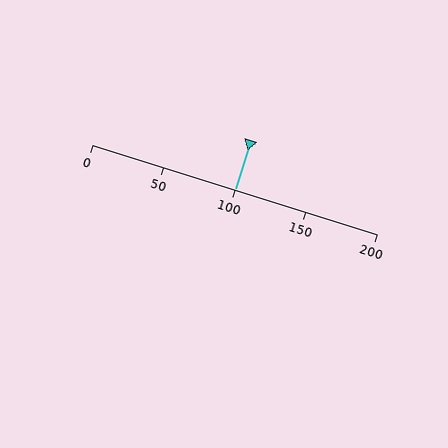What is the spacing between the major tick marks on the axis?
The major ticks are spaced 50 apart.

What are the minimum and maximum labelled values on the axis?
The axis runs from 0 to 200.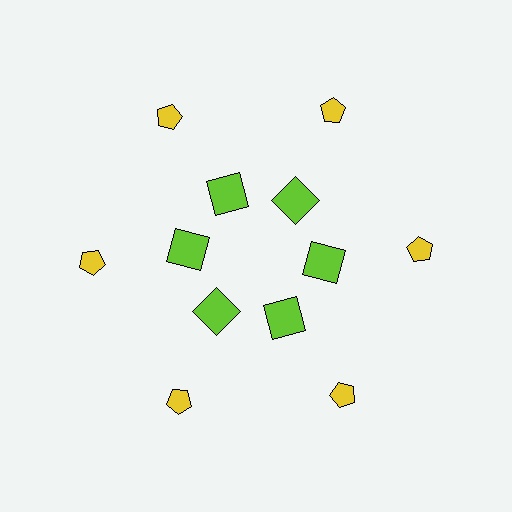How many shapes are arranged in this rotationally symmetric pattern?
There are 12 shapes, arranged in 6 groups of 2.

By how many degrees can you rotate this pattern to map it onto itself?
The pattern maps onto itself every 60 degrees of rotation.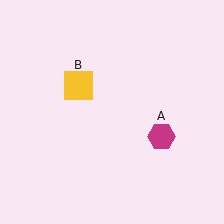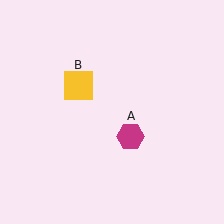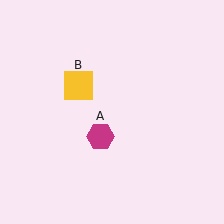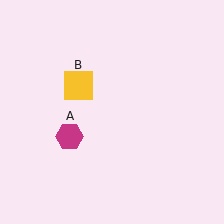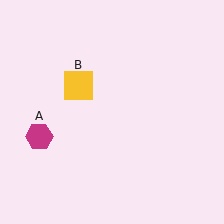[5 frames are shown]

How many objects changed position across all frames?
1 object changed position: magenta hexagon (object A).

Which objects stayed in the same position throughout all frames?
Yellow square (object B) remained stationary.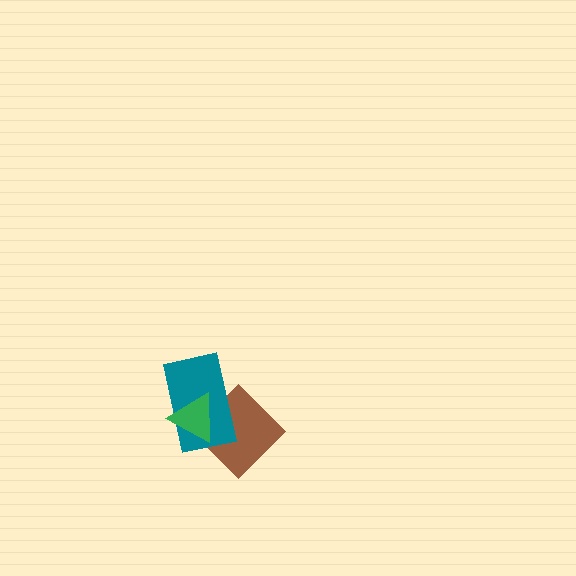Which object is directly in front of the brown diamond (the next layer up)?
The teal rectangle is directly in front of the brown diamond.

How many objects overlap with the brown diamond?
2 objects overlap with the brown diamond.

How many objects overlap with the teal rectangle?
2 objects overlap with the teal rectangle.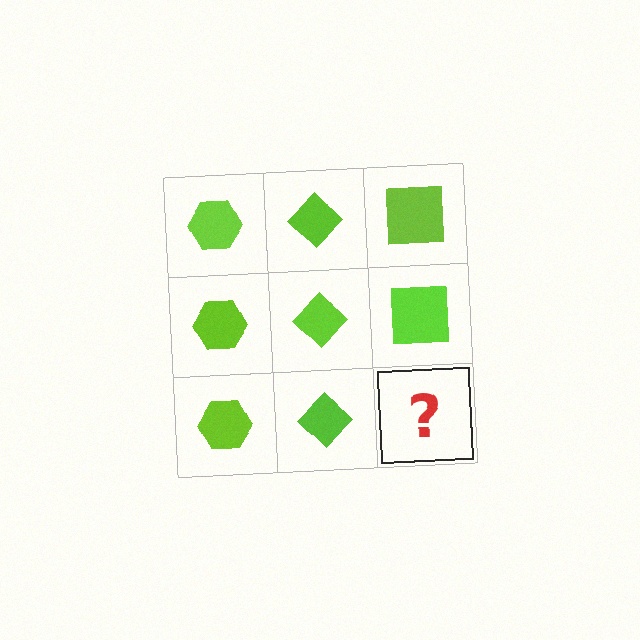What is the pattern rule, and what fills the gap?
The rule is that each column has a consistent shape. The gap should be filled with a lime square.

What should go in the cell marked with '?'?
The missing cell should contain a lime square.